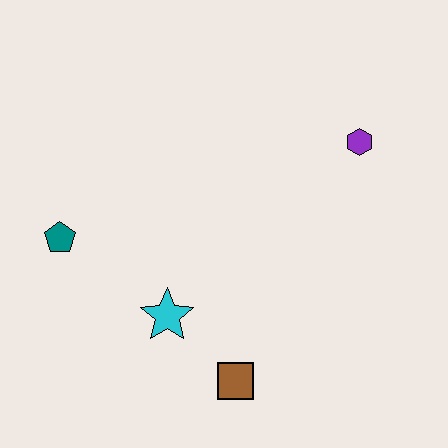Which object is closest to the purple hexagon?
The cyan star is closest to the purple hexagon.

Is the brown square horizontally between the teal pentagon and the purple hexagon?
Yes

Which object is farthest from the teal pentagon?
The purple hexagon is farthest from the teal pentagon.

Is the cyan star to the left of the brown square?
Yes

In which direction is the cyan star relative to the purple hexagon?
The cyan star is to the left of the purple hexagon.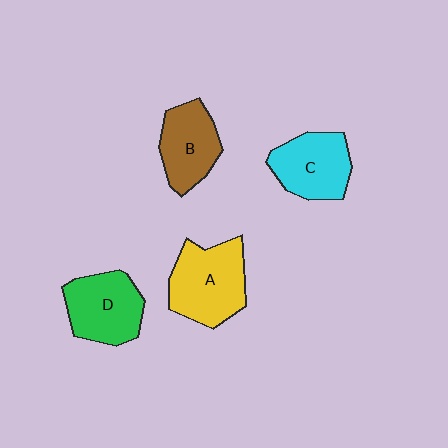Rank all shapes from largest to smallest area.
From largest to smallest: A (yellow), D (green), C (cyan), B (brown).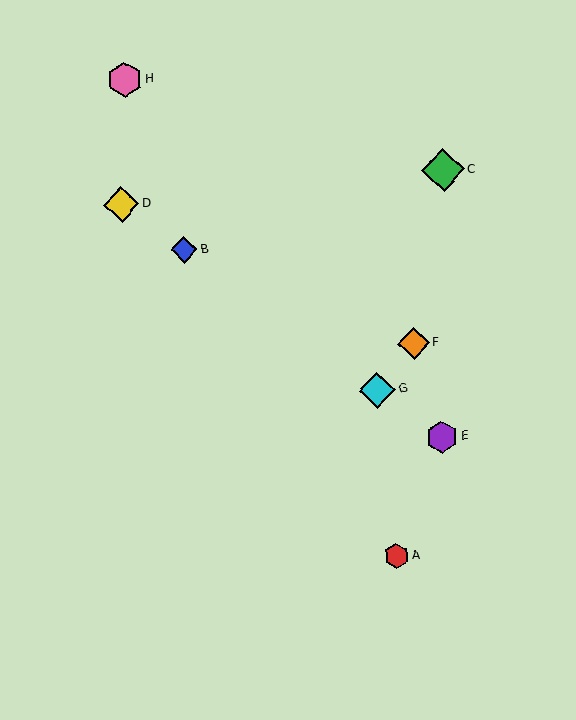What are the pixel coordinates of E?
Object E is at (442, 437).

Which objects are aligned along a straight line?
Objects B, D, E, G are aligned along a straight line.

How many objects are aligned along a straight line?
4 objects (B, D, E, G) are aligned along a straight line.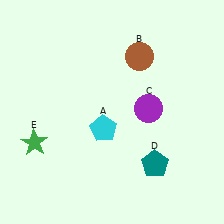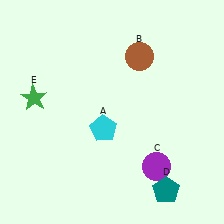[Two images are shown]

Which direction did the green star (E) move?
The green star (E) moved up.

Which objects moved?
The objects that moved are: the purple circle (C), the teal pentagon (D), the green star (E).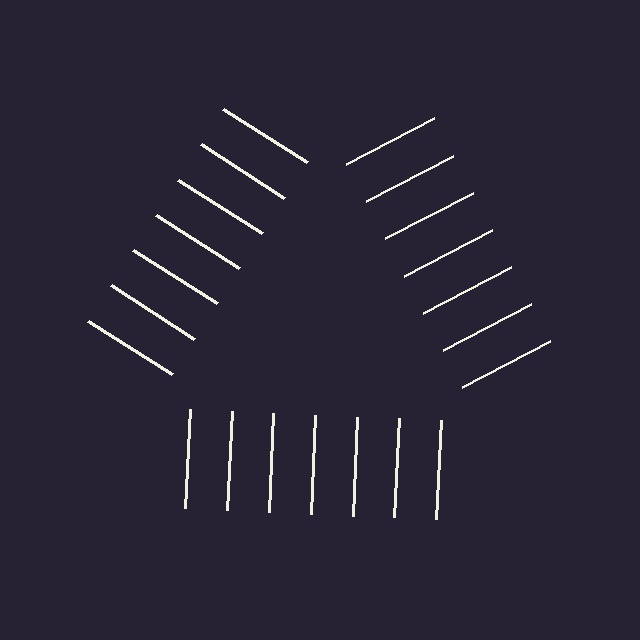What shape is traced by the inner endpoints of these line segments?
An illusory triangle — the line segments terminate on its edges but no continuous stroke is drawn.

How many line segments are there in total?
21 — 7 along each of the 3 edges.